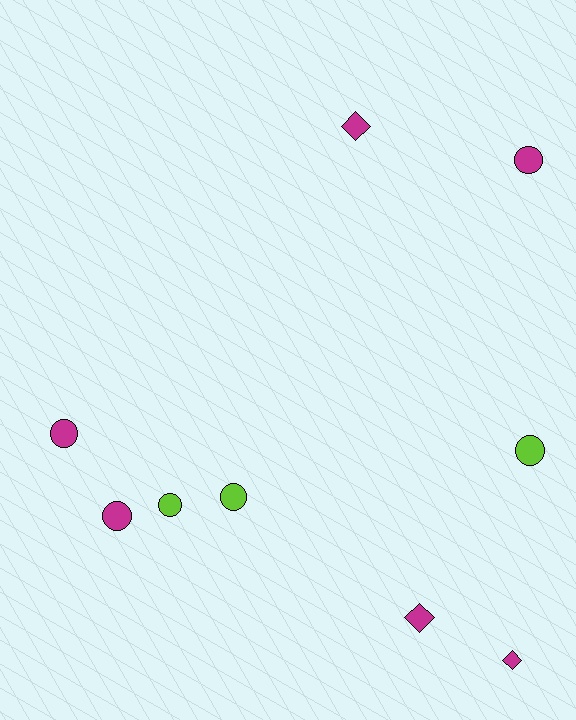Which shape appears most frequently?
Circle, with 6 objects.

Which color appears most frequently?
Magenta, with 6 objects.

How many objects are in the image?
There are 9 objects.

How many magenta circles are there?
There are 3 magenta circles.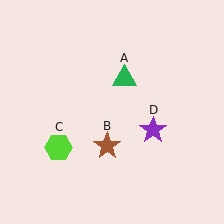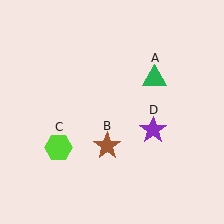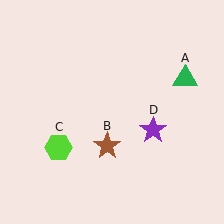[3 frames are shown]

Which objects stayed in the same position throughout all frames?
Brown star (object B) and lime hexagon (object C) and purple star (object D) remained stationary.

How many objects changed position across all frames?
1 object changed position: green triangle (object A).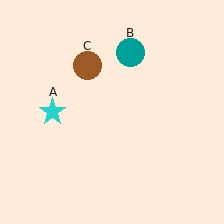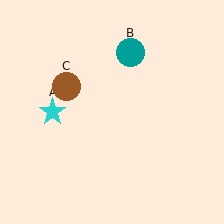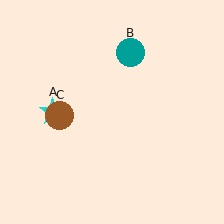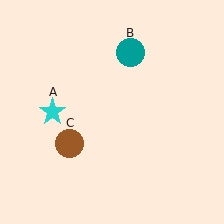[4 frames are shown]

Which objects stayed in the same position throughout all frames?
Cyan star (object A) and teal circle (object B) remained stationary.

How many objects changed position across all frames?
1 object changed position: brown circle (object C).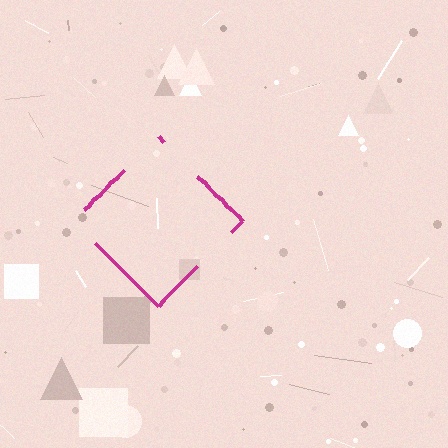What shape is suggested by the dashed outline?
The dashed outline suggests a diamond.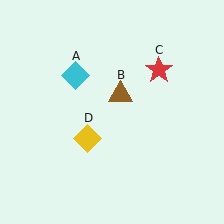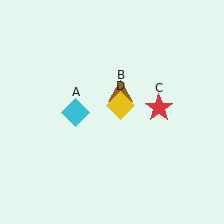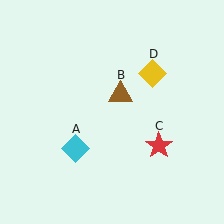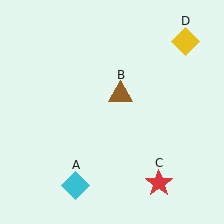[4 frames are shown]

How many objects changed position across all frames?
3 objects changed position: cyan diamond (object A), red star (object C), yellow diamond (object D).